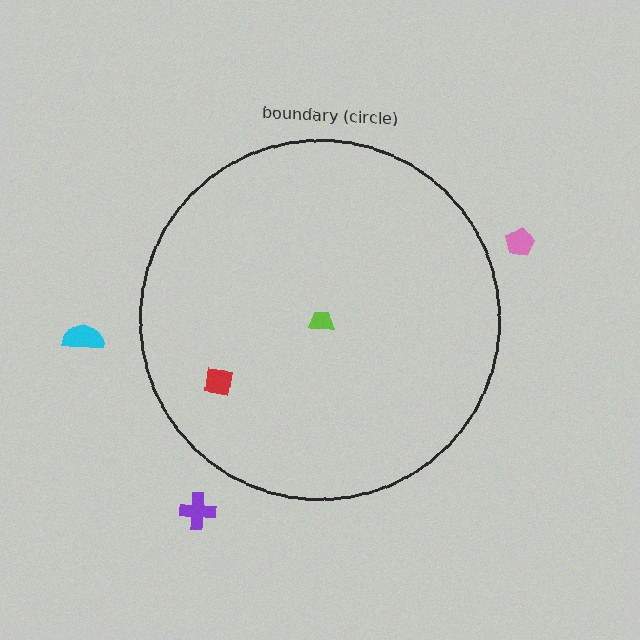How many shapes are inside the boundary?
2 inside, 3 outside.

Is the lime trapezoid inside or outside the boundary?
Inside.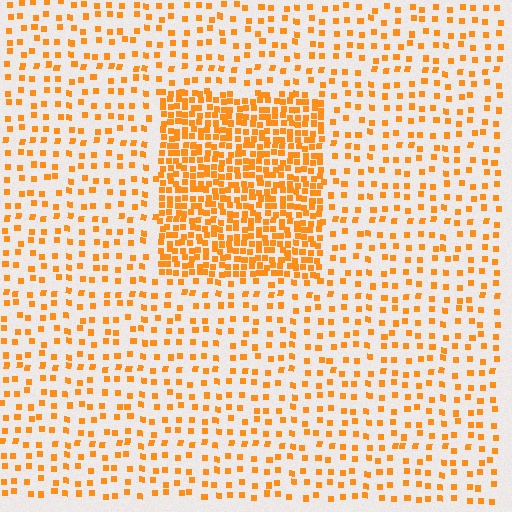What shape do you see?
I see a rectangle.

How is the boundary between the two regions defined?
The boundary is defined by a change in element density (approximately 2.8x ratio). All elements are the same color, size, and shape.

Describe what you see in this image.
The image contains small orange elements arranged at two different densities. A rectangle-shaped region is visible where the elements are more densely packed than the surrounding area.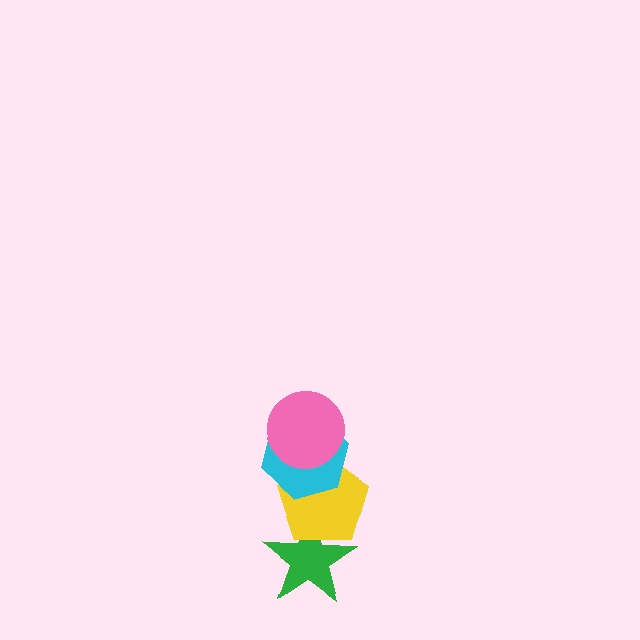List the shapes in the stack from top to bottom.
From top to bottom: the pink circle, the cyan hexagon, the yellow pentagon, the green star.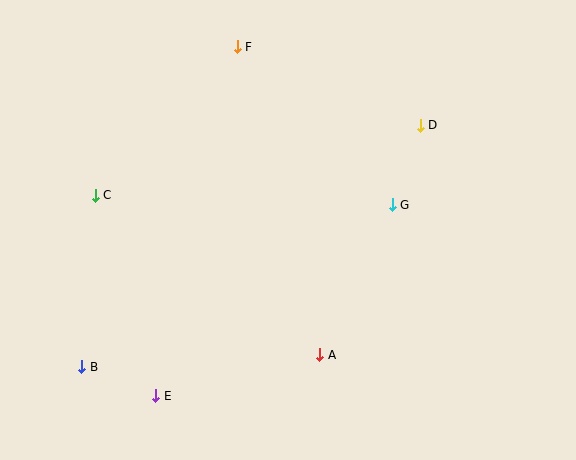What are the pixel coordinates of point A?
Point A is at (320, 355).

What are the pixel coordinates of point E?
Point E is at (156, 396).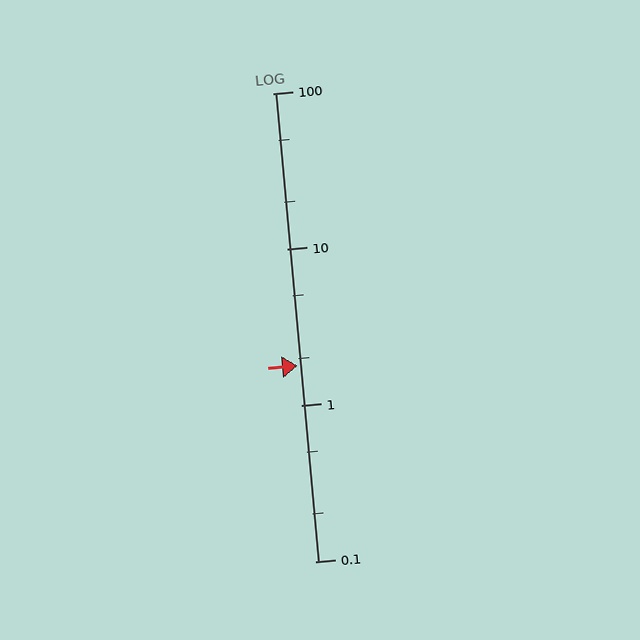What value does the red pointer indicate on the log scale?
The pointer indicates approximately 1.8.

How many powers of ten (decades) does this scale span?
The scale spans 3 decades, from 0.1 to 100.